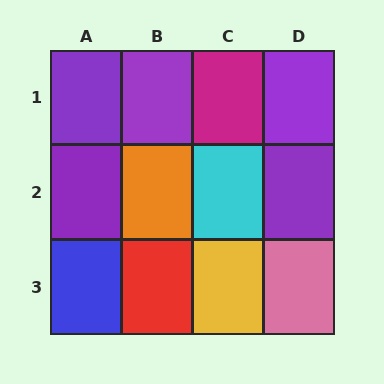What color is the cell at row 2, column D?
Purple.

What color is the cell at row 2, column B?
Orange.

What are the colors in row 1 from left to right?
Purple, purple, magenta, purple.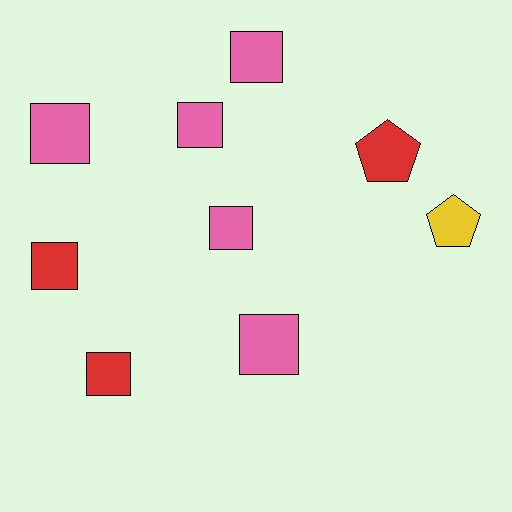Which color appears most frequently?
Pink, with 5 objects.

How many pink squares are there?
There are 5 pink squares.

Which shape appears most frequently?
Square, with 7 objects.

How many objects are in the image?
There are 9 objects.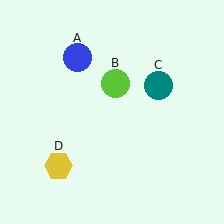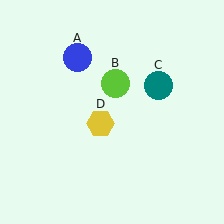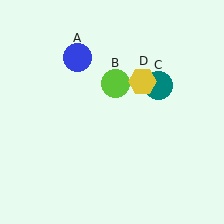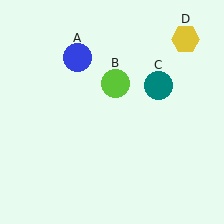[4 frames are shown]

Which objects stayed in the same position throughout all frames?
Blue circle (object A) and lime circle (object B) and teal circle (object C) remained stationary.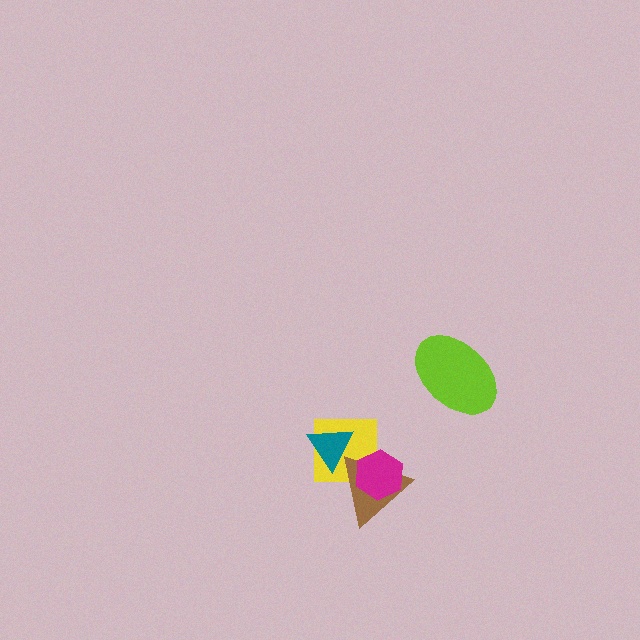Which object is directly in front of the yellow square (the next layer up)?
The teal triangle is directly in front of the yellow square.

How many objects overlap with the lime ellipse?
0 objects overlap with the lime ellipse.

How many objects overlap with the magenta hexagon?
2 objects overlap with the magenta hexagon.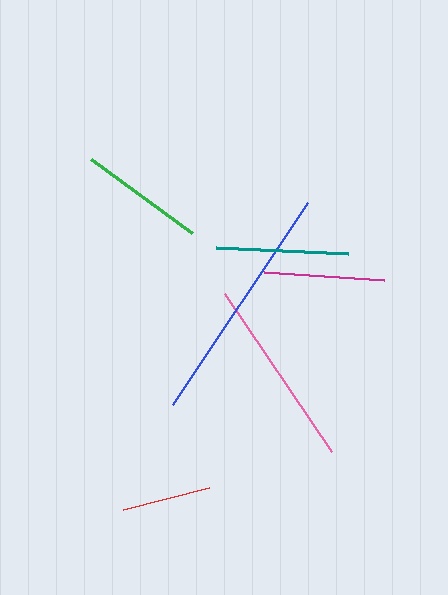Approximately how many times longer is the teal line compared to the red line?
The teal line is approximately 1.5 times the length of the red line.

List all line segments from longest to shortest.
From longest to shortest: blue, pink, teal, green, magenta, red.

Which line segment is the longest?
The blue line is the longest at approximately 243 pixels.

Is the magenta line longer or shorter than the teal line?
The teal line is longer than the magenta line.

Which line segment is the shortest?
The red line is the shortest at approximately 89 pixels.